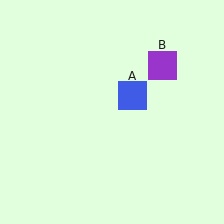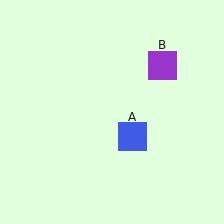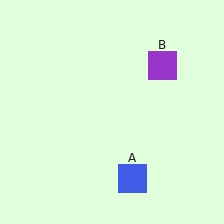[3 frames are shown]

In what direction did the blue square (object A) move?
The blue square (object A) moved down.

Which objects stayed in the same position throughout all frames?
Purple square (object B) remained stationary.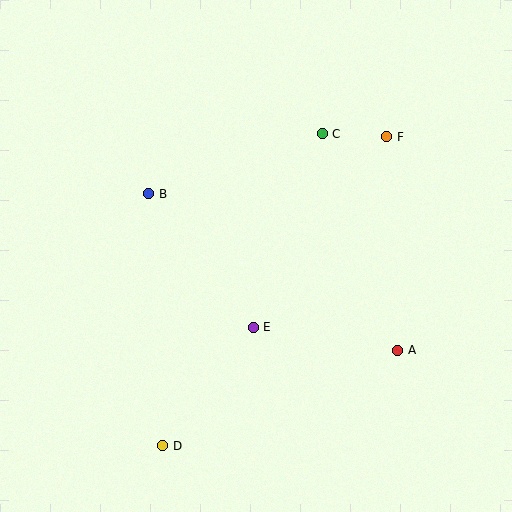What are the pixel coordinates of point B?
Point B is at (149, 194).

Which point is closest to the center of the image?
Point E at (253, 327) is closest to the center.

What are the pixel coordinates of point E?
Point E is at (253, 327).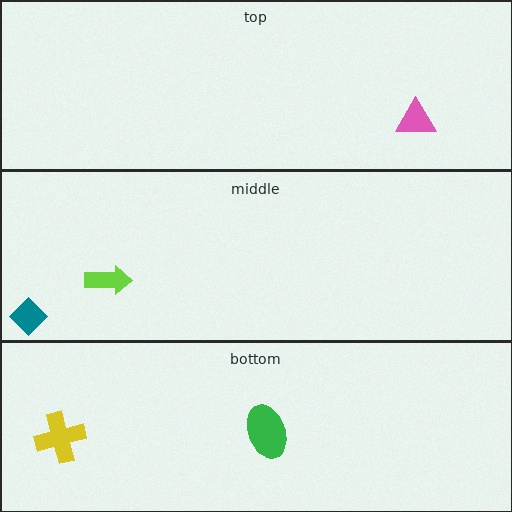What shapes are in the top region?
The pink triangle.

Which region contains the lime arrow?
The middle region.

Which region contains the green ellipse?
The bottom region.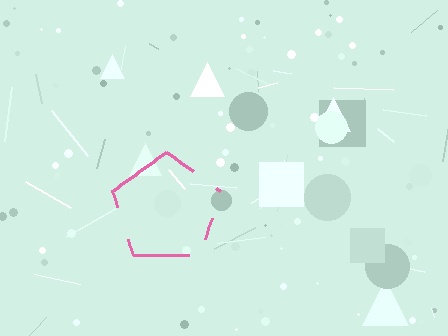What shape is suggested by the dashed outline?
The dashed outline suggests a pentagon.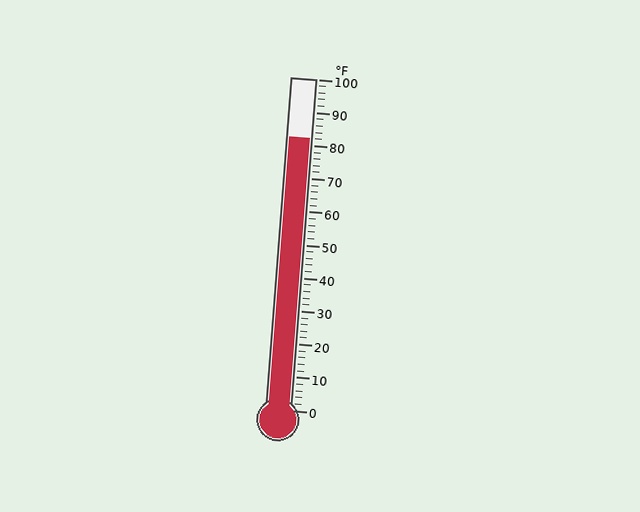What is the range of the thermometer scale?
The thermometer scale ranges from 0°F to 100°F.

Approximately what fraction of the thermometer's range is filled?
The thermometer is filled to approximately 80% of its range.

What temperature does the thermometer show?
The thermometer shows approximately 82°F.